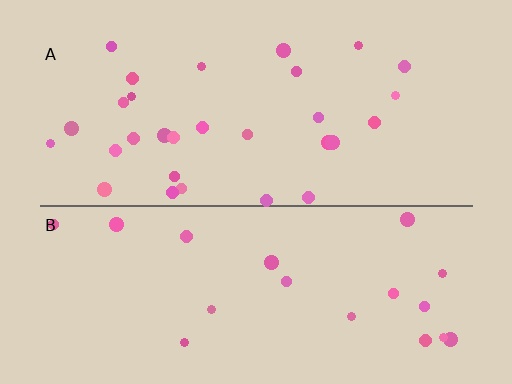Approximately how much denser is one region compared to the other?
Approximately 1.5× — region A over region B.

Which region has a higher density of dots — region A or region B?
A (the top).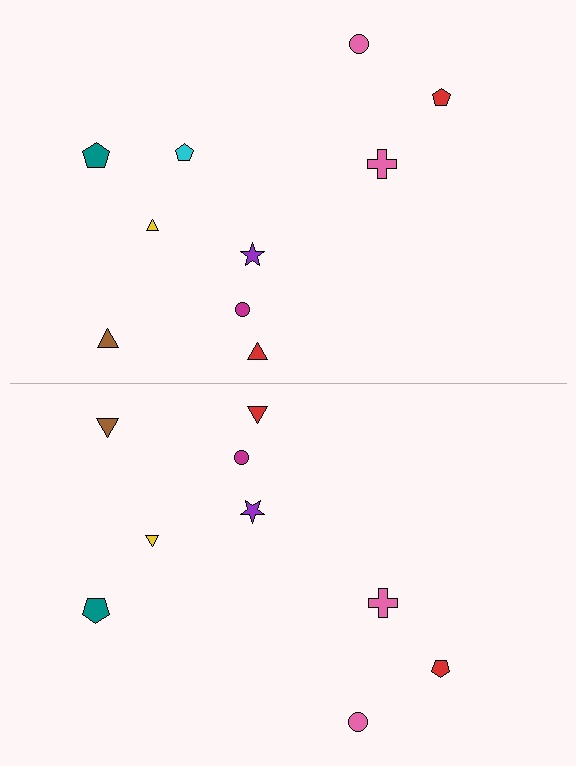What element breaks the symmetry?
A cyan pentagon is missing from the bottom side.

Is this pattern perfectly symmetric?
No, the pattern is not perfectly symmetric. A cyan pentagon is missing from the bottom side.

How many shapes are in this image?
There are 19 shapes in this image.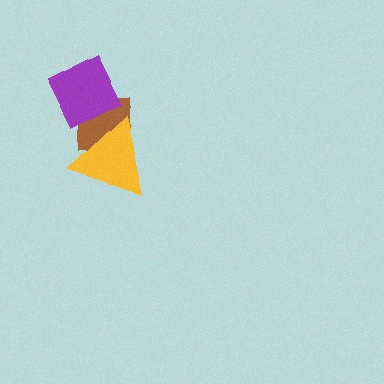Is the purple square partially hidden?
No, no other shape covers it.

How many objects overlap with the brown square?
2 objects overlap with the brown square.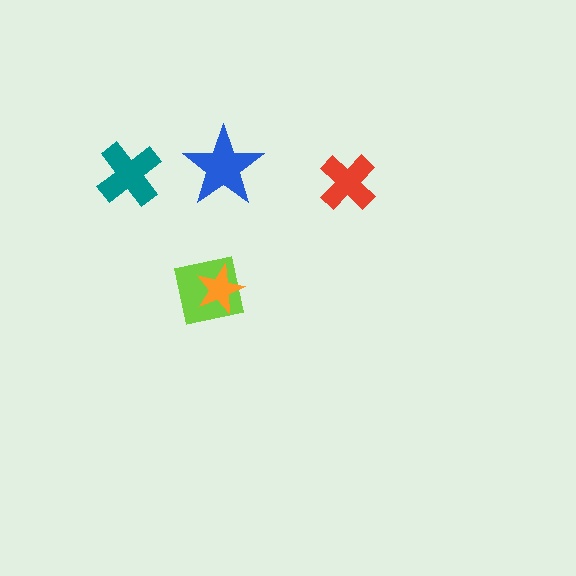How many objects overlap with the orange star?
1 object overlaps with the orange star.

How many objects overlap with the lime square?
1 object overlaps with the lime square.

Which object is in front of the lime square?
The orange star is in front of the lime square.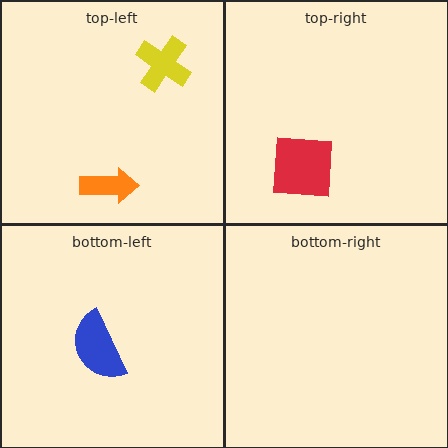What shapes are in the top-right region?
The red square.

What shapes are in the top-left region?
The orange arrow, the yellow cross.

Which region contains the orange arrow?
The top-left region.